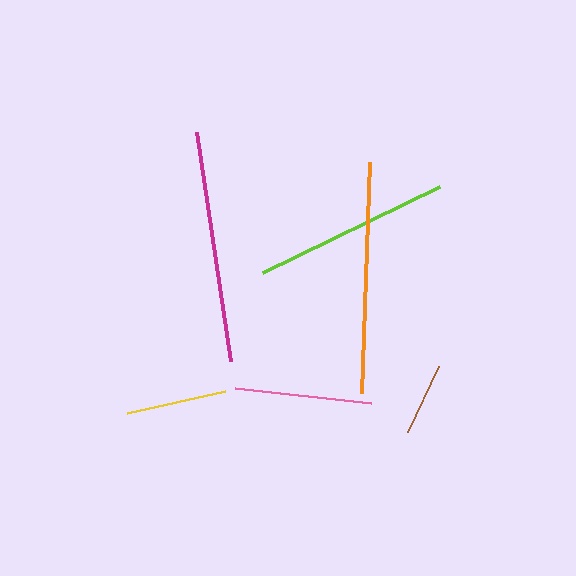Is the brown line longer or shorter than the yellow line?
The yellow line is longer than the brown line.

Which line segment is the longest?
The magenta line is the longest at approximately 231 pixels.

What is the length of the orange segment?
The orange segment is approximately 231 pixels long.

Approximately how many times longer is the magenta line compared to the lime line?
The magenta line is approximately 1.2 times the length of the lime line.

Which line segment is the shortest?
The brown line is the shortest at approximately 73 pixels.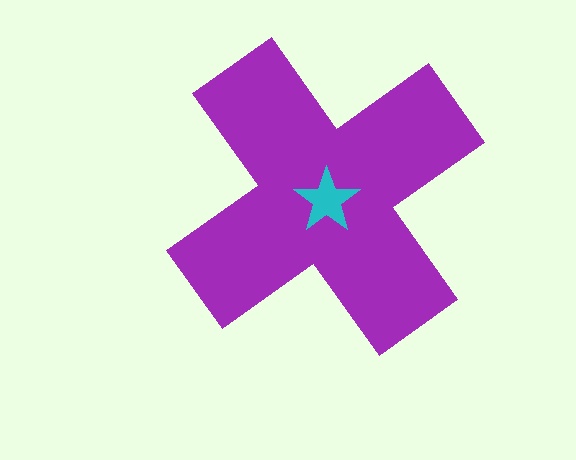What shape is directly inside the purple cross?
The cyan star.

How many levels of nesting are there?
2.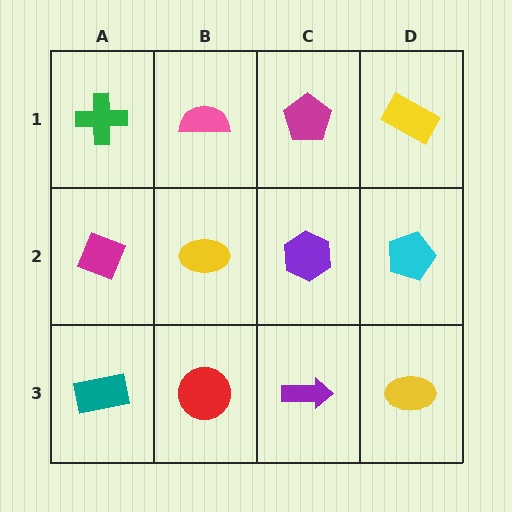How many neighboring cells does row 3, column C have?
3.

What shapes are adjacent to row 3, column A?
A magenta diamond (row 2, column A), a red circle (row 3, column B).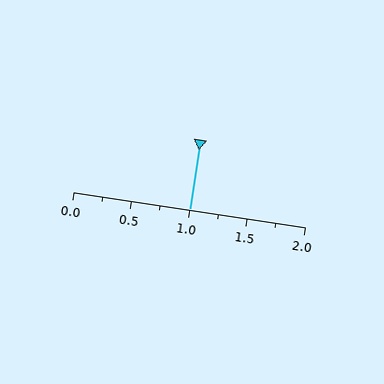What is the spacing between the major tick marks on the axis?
The major ticks are spaced 0.5 apart.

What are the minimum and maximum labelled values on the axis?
The axis runs from 0.0 to 2.0.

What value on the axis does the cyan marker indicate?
The marker indicates approximately 1.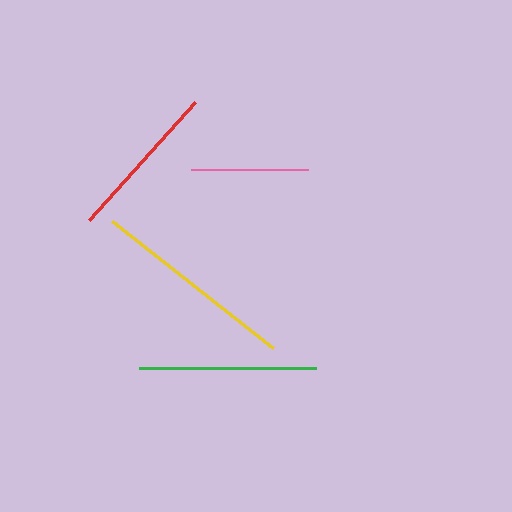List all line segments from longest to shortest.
From longest to shortest: yellow, green, red, pink.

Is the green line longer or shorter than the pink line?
The green line is longer than the pink line.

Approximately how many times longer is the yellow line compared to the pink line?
The yellow line is approximately 1.8 times the length of the pink line.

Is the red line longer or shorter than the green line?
The green line is longer than the red line.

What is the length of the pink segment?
The pink segment is approximately 117 pixels long.